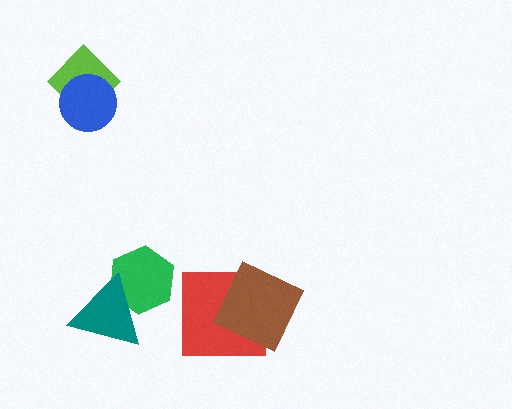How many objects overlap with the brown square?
1 object overlaps with the brown square.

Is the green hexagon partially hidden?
Yes, it is partially covered by another shape.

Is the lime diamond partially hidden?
Yes, it is partially covered by another shape.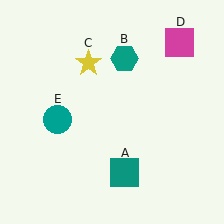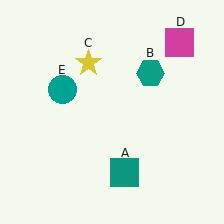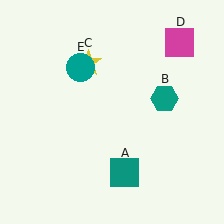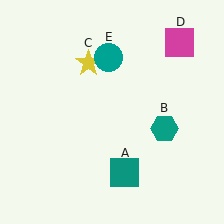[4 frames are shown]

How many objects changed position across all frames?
2 objects changed position: teal hexagon (object B), teal circle (object E).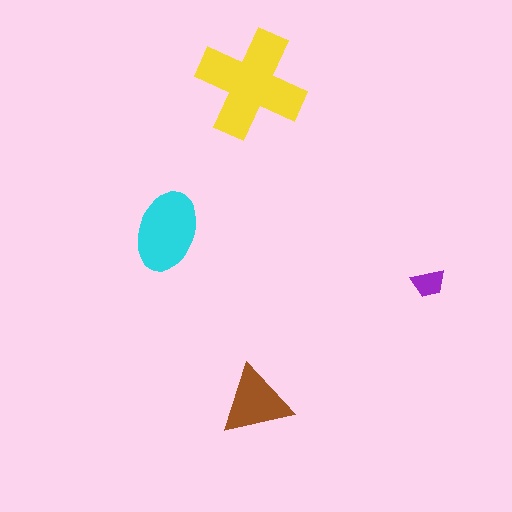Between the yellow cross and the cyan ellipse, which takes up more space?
The yellow cross.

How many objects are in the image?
There are 4 objects in the image.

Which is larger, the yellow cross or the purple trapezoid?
The yellow cross.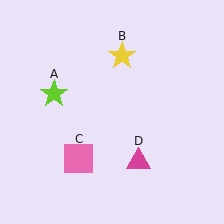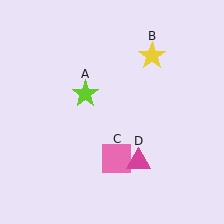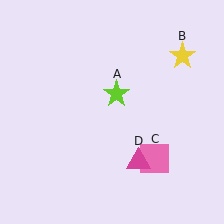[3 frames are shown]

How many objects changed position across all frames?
3 objects changed position: lime star (object A), yellow star (object B), pink square (object C).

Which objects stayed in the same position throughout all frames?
Magenta triangle (object D) remained stationary.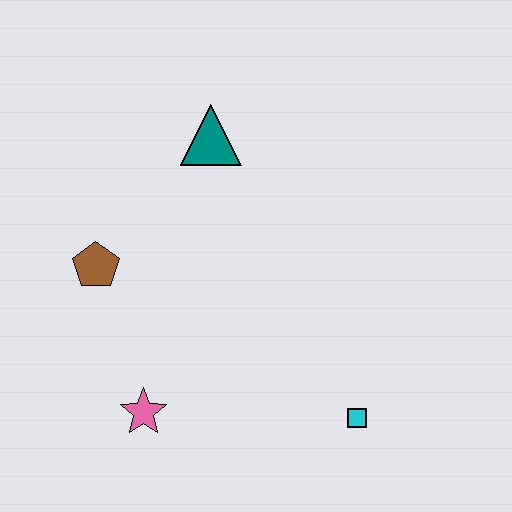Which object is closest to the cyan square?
The pink star is closest to the cyan square.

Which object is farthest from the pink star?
The teal triangle is farthest from the pink star.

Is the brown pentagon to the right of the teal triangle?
No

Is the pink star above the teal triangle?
No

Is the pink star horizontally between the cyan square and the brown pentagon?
Yes